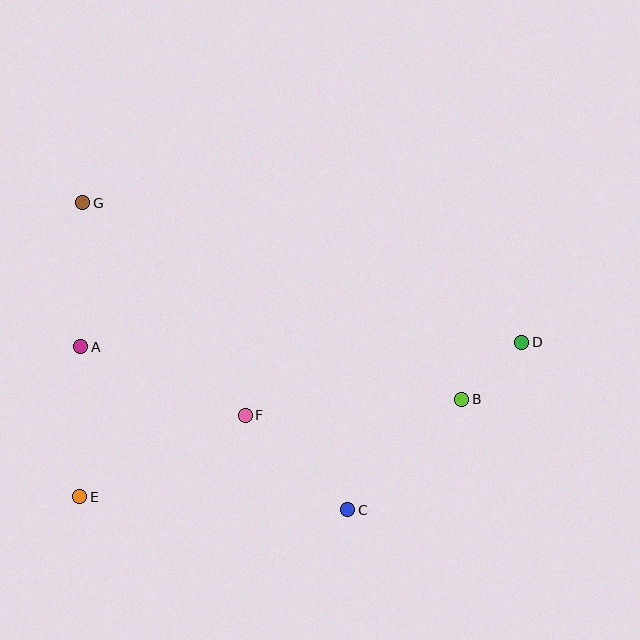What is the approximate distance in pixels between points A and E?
The distance between A and E is approximately 150 pixels.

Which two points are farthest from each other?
Points D and E are farthest from each other.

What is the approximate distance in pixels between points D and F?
The distance between D and F is approximately 286 pixels.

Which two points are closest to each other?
Points B and D are closest to each other.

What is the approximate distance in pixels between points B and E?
The distance between B and E is approximately 394 pixels.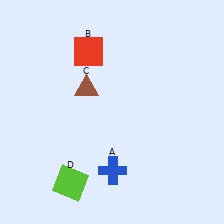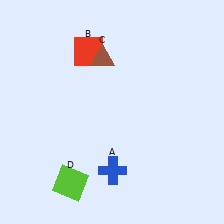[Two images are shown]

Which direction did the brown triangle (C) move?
The brown triangle (C) moved up.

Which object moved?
The brown triangle (C) moved up.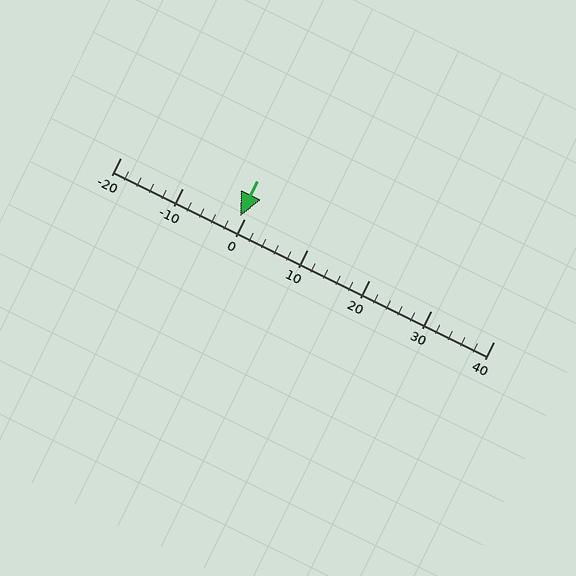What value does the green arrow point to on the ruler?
The green arrow points to approximately -1.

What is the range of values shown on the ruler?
The ruler shows values from -20 to 40.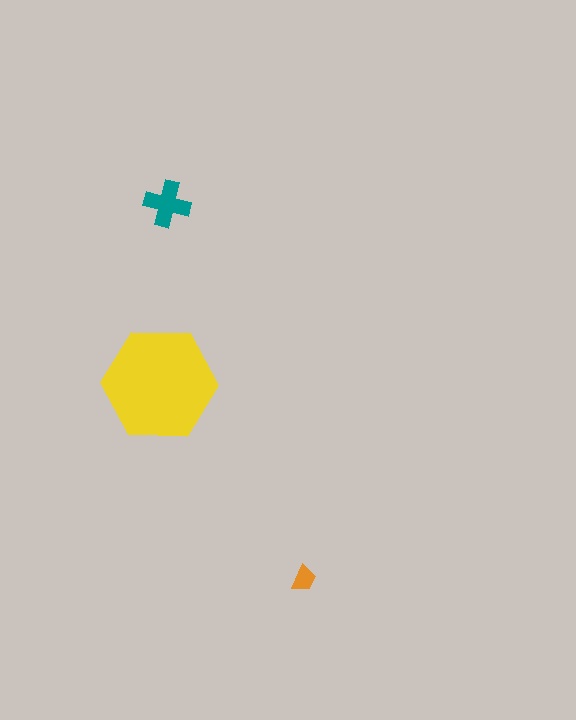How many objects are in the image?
There are 3 objects in the image.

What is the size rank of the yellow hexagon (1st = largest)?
1st.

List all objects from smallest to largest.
The orange trapezoid, the teal cross, the yellow hexagon.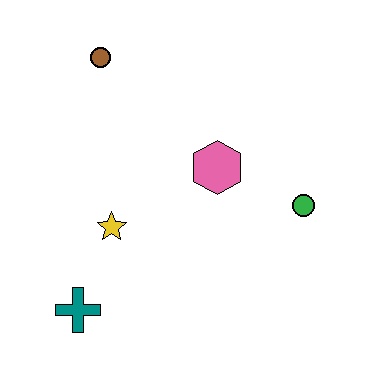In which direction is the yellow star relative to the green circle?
The yellow star is to the left of the green circle.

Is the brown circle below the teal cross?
No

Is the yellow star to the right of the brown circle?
Yes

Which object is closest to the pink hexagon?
The green circle is closest to the pink hexagon.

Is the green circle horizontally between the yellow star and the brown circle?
No